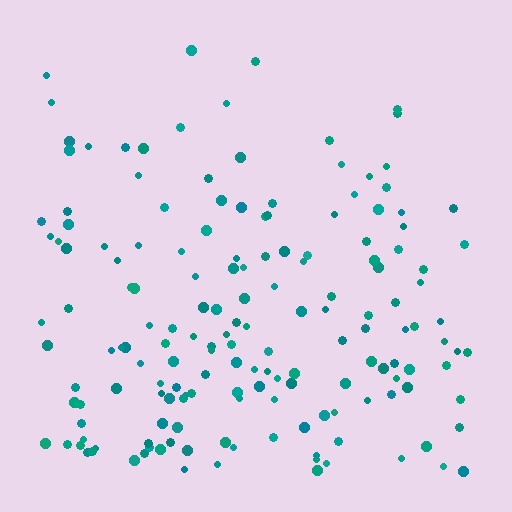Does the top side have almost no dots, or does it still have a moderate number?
Still a moderate number, just noticeably fewer than the bottom.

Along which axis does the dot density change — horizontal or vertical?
Vertical.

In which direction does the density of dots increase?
From top to bottom, with the bottom side densest.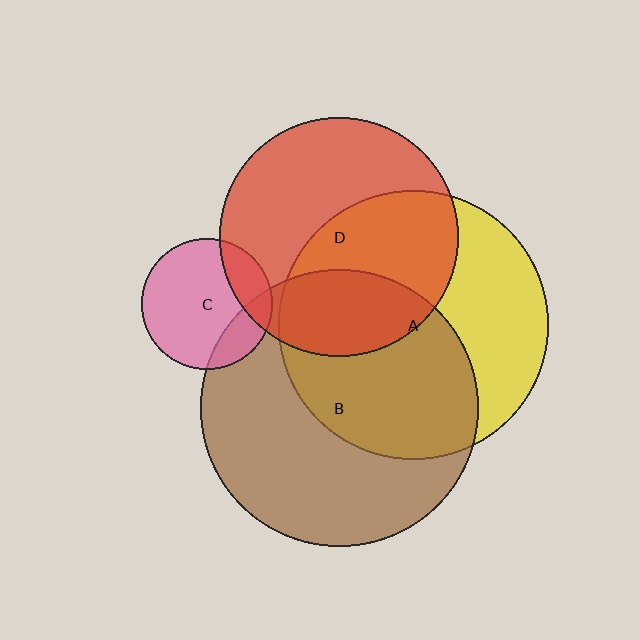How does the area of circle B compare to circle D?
Approximately 1.3 times.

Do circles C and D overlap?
Yes.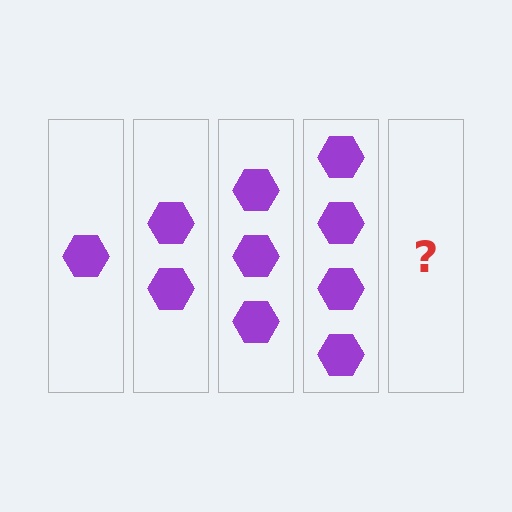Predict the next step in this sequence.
The next step is 5 hexagons.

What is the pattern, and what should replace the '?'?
The pattern is that each step adds one more hexagon. The '?' should be 5 hexagons.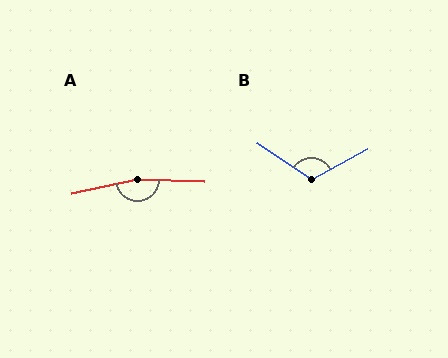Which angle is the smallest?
B, at approximately 118 degrees.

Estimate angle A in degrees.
Approximately 165 degrees.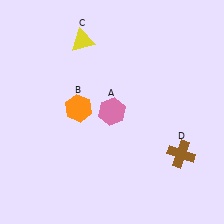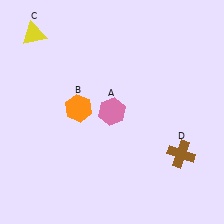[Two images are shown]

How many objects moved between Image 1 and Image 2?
1 object moved between the two images.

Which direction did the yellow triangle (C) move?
The yellow triangle (C) moved left.